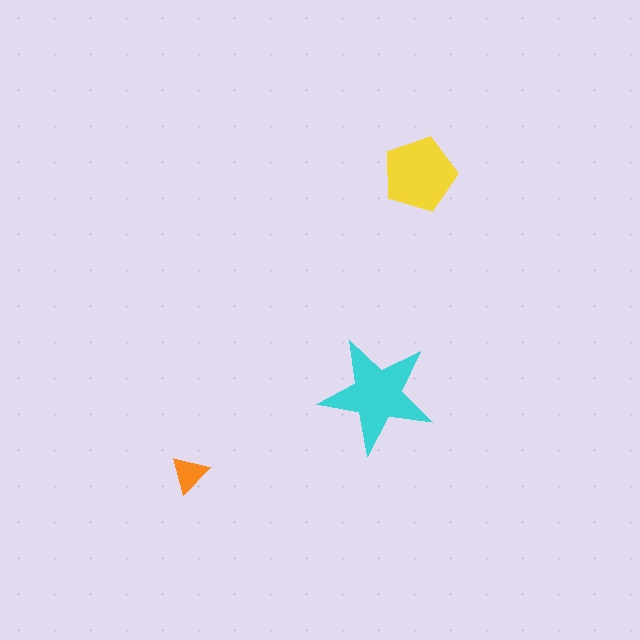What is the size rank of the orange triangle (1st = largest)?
3rd.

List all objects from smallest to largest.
The orange triangle, the yellow pentagon, the cyan star.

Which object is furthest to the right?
The yellow pentagon is rightmost.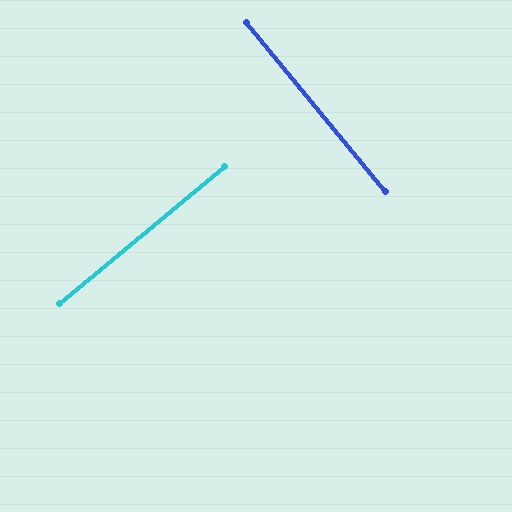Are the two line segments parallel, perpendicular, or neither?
Perpendicular — they meet at approximately 90°.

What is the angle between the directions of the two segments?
Approximately 90 degrees.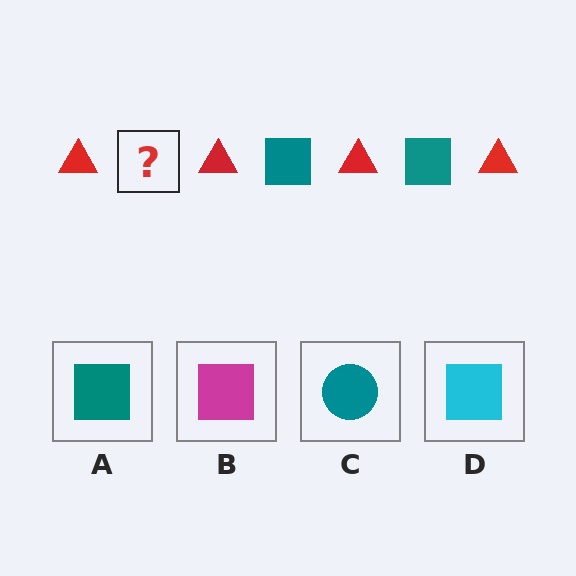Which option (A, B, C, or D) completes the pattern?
A.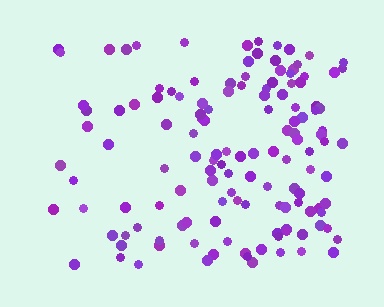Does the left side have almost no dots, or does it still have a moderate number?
Still a moderate number, just noticeably fewer than the right.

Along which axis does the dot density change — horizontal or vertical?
Horizontal.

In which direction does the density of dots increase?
From left to right, with the right side densest.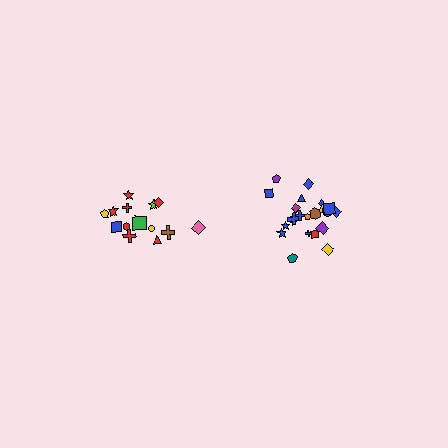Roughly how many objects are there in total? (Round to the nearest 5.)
Roughly 35 objects in total.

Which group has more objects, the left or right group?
The right group.